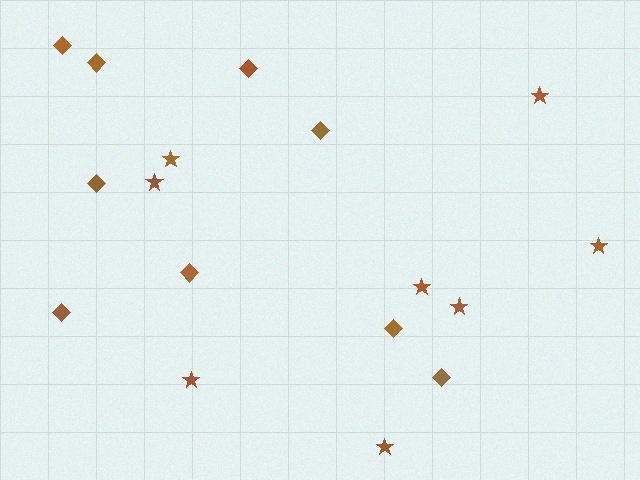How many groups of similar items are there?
There are 2 groups: one group of stars (8) and one group of diamonds (9).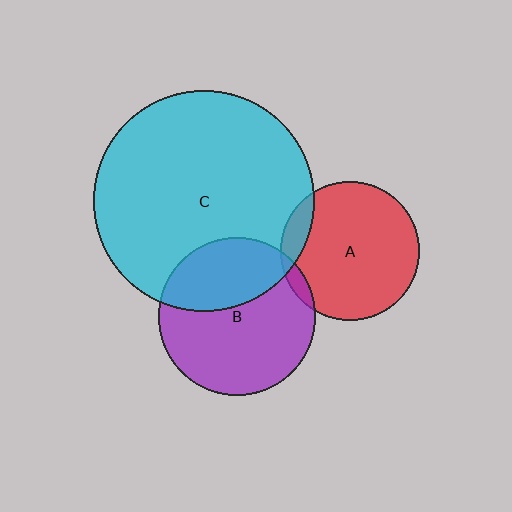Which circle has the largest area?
Circle C (cyan).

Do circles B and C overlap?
Yes.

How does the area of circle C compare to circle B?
Approximately 2.0 times.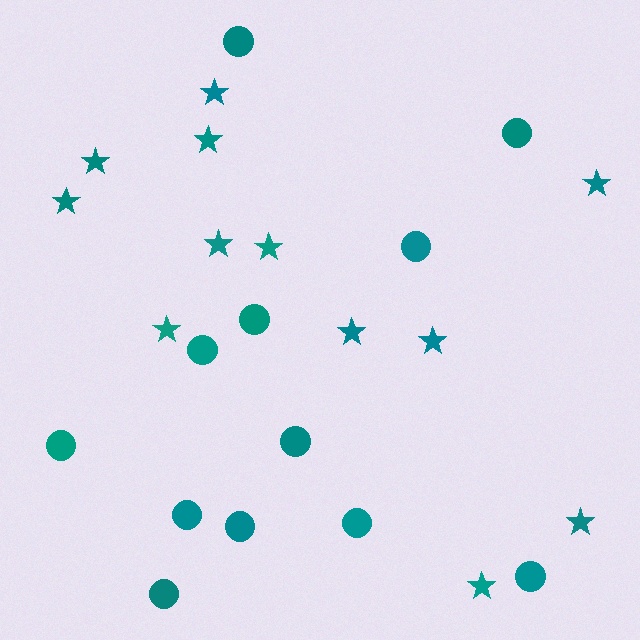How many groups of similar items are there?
There are 2 groups: one group of circles (12) and one group of stars (12).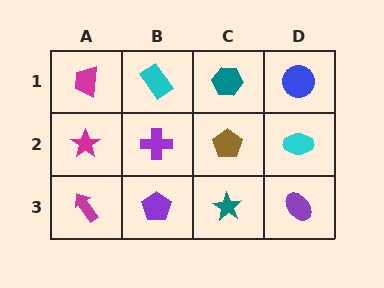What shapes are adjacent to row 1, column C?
A brown pentagon (row 2, column C), a cyan rectangle (row 1, column B), a blue circle (row 1, column D).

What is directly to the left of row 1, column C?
A cyan rectangle.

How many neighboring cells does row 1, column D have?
2.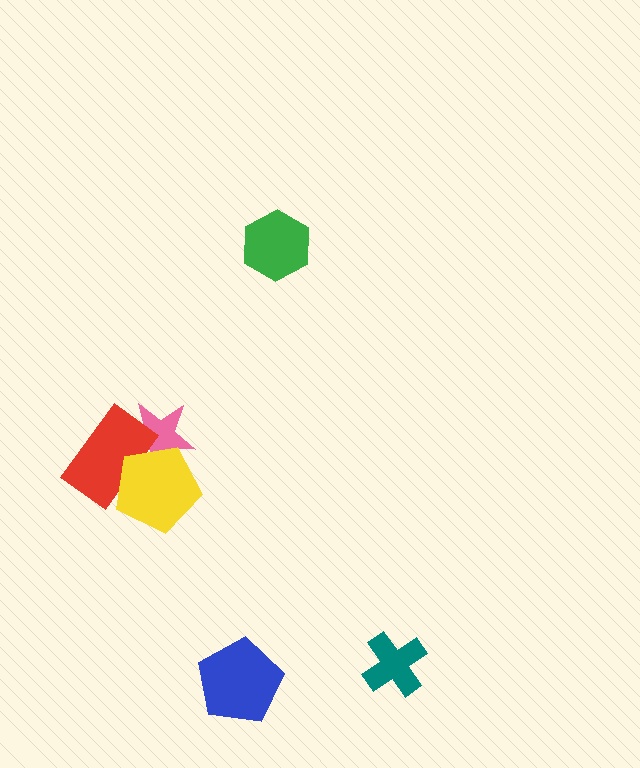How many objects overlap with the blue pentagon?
0 objects overlap with the blue pentagon.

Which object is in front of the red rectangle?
The yellow pentagon is in front of the red rectangle.